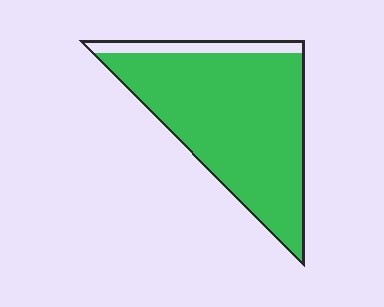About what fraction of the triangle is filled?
About nine tenths (9/10).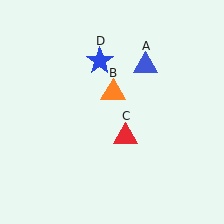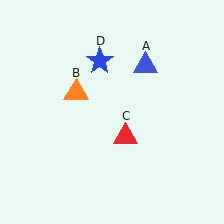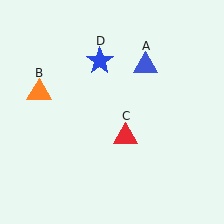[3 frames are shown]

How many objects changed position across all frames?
1 object changed position: orange triangle (object B).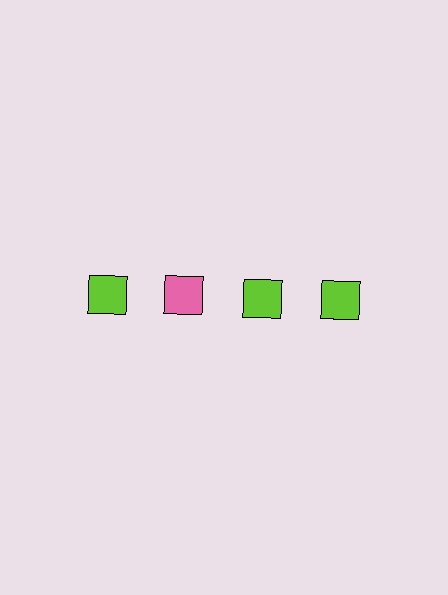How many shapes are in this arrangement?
There are 4 shapes arranged in a grid pattern.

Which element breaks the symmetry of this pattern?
The pink square in the top row, second from left column breaks the symmetry. All other shapes are lime squares.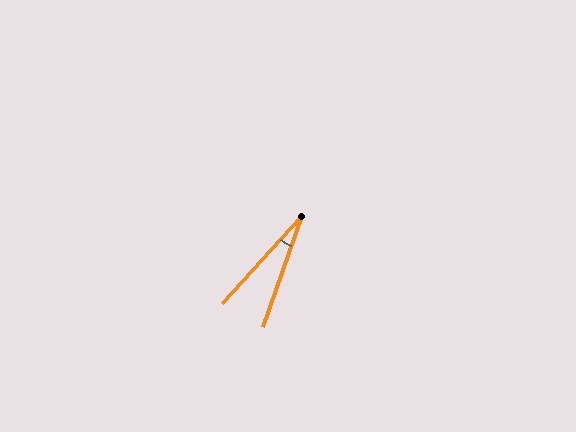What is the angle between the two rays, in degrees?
Approximately 23 degrees.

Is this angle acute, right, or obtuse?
It is acute.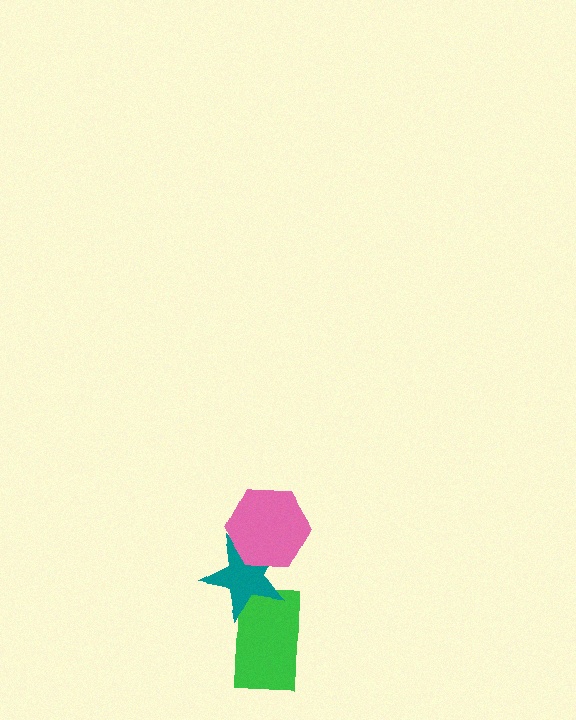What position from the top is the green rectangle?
The green rectangle is 3rd from the top.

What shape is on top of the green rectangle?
The teal star is on top of the green rectangle.